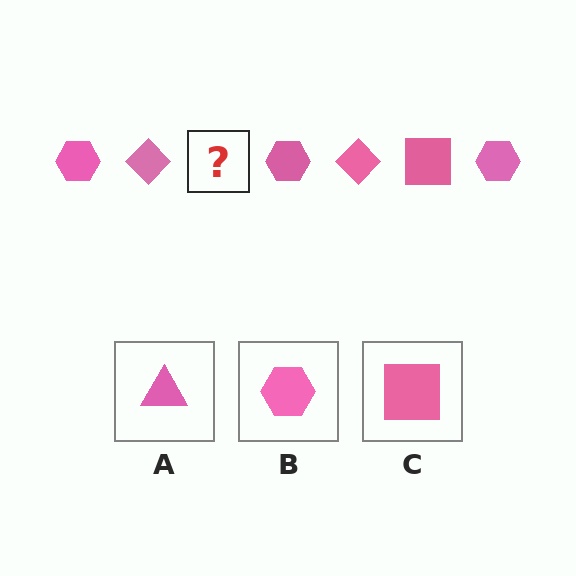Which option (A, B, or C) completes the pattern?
C.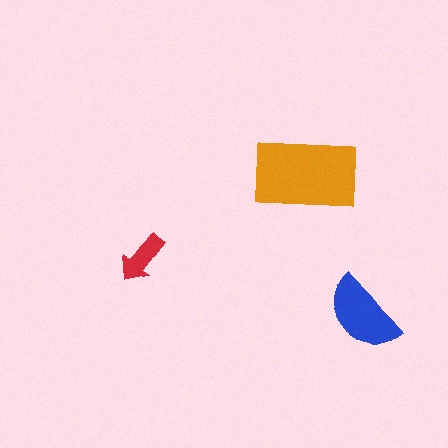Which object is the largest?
The orange rectangle.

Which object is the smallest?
The red arrow.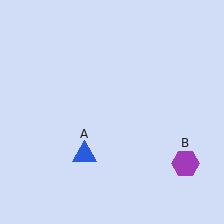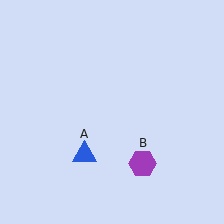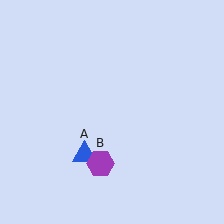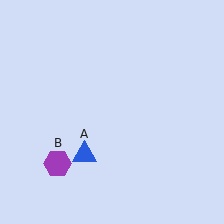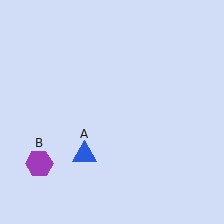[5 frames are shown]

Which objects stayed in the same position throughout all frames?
Blue triangle (object A) remained stationary.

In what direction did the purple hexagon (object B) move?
The purple hexagon (object B) moved left.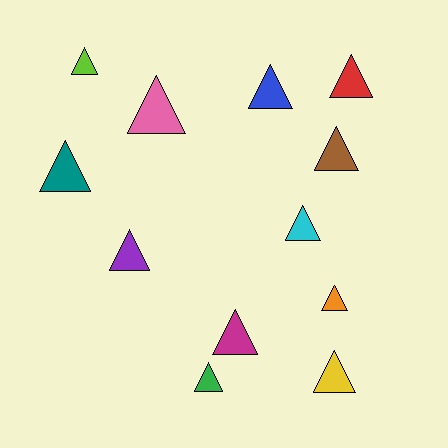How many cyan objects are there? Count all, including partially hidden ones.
There is 1 cyan object.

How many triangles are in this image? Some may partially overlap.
There are 12 triangles.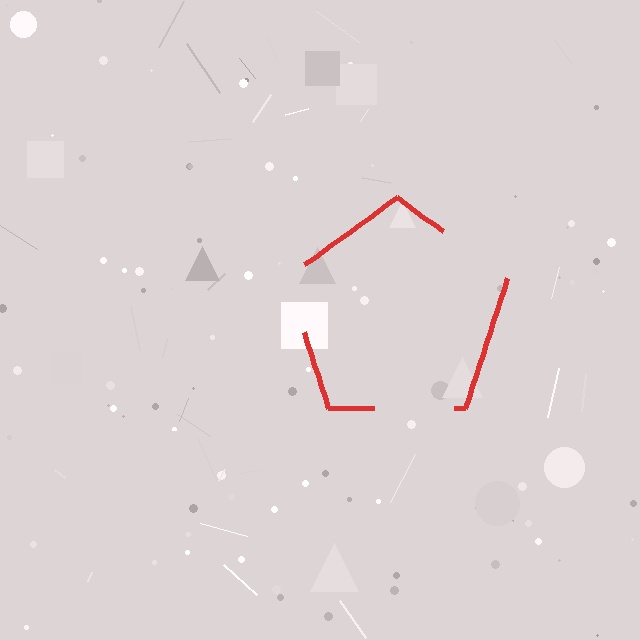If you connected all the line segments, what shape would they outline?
They would outline a pentagon.